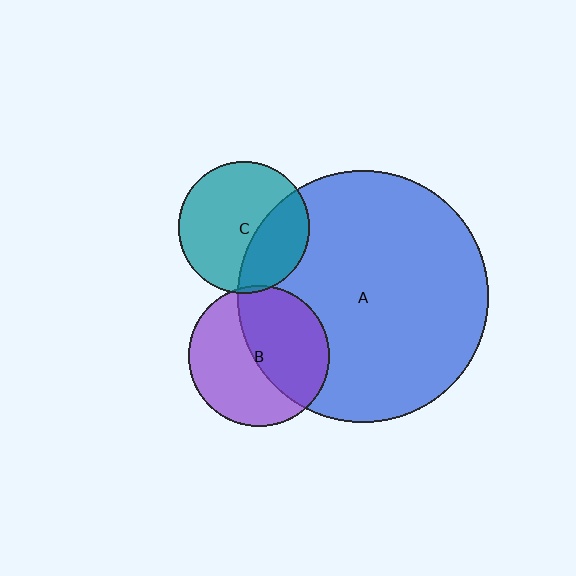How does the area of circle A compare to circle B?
Approximately 3.2 times.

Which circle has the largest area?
Circle A (blue).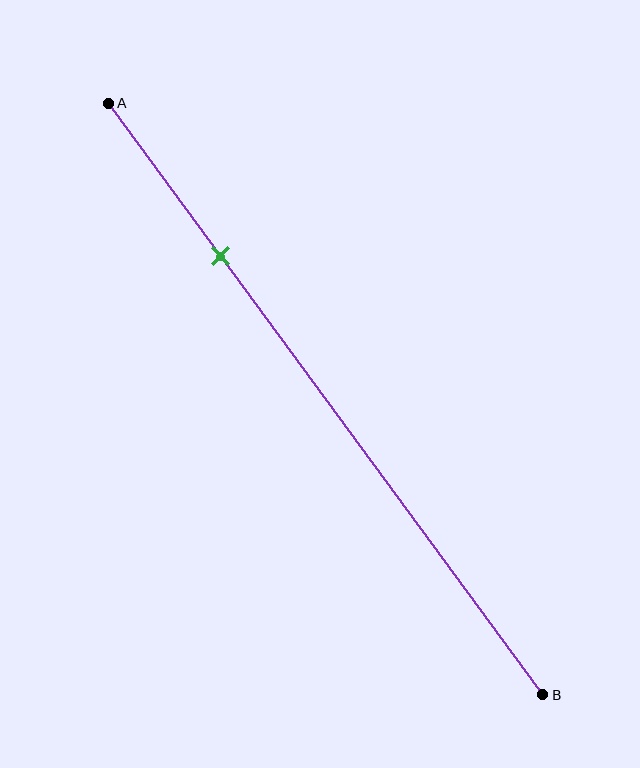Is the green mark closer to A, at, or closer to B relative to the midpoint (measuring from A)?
The green mark is closer to point A than the midpoint of segment AB.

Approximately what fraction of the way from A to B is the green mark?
The green mark is approximately 25% of the way from A to B.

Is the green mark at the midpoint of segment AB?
No, the mark is at about 25% from A, not at the 50% midpoint.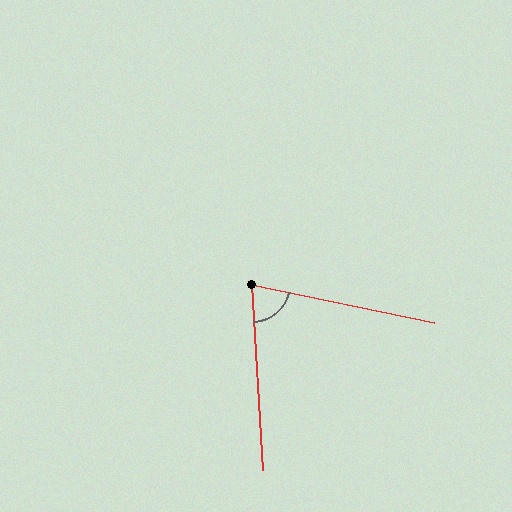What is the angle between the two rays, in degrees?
Approximately 75 degrees.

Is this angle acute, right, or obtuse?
It is acute.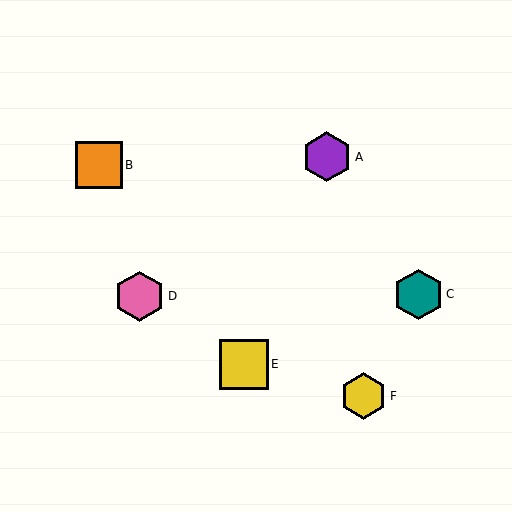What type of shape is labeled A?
Shape A is a purple hexagon.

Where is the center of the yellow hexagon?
The center of the yellow hexagon is at (363, 396).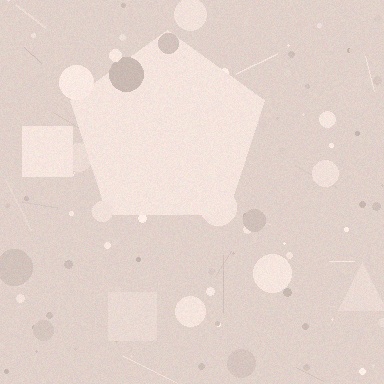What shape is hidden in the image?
A pentagon is hidden in the image.